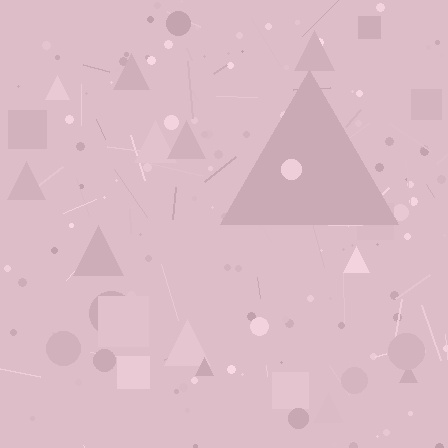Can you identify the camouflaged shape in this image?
The camouflaged shape is a triangle.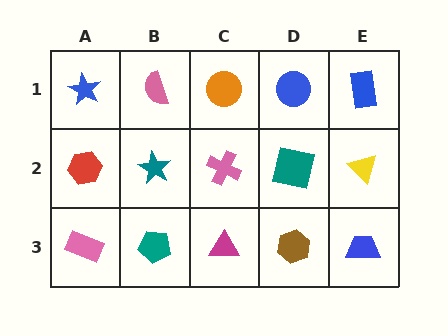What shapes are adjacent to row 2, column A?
A blue star (row 1, column A), a pink rectangle (row 3, column A), a teal star (row 2, column B).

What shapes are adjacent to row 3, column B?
A teal star (row 2, column B), a pink rectangle (row 3, column A), a magenta triangle (row 3, column C).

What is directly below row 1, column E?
A yellow triangle.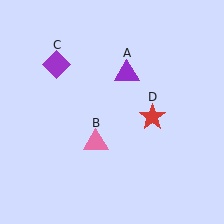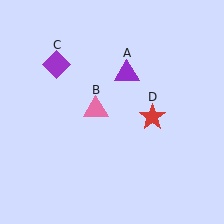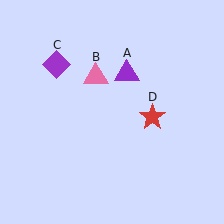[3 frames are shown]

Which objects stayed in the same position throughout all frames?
Purple triangle (object A) and purple diamond (object C) and red star (object D) remained stationary.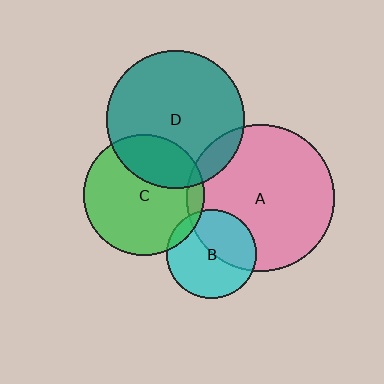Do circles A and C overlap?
Yes.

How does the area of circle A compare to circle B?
Approximately 2.7 times.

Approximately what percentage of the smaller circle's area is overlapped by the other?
Approximately 5%.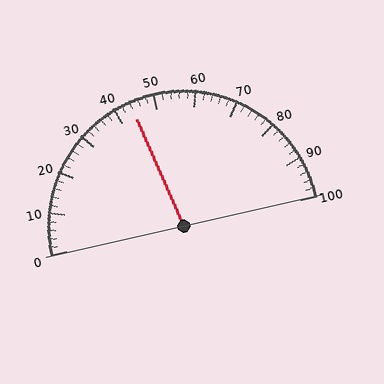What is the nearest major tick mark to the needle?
The nearest major tick mark is 40.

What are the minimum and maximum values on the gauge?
The gauge ranges from 0 to 100.